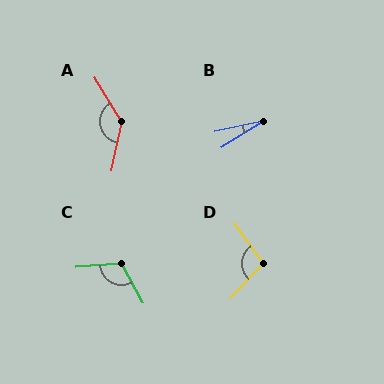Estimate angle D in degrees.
Approximately 101 degrees.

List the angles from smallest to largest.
B (20°), D (101°), C (115°), A (137°).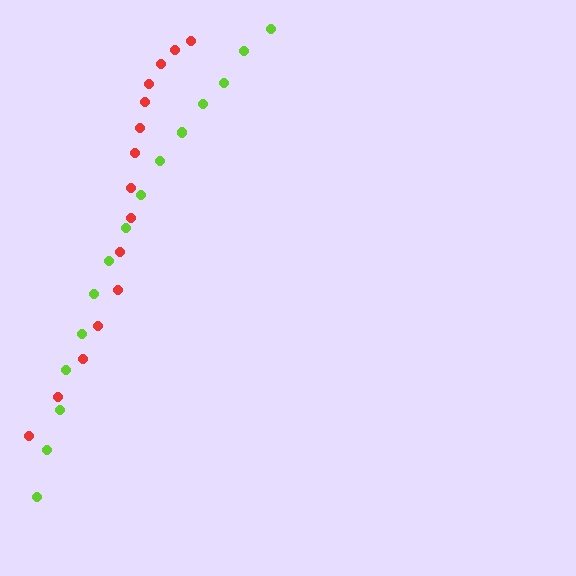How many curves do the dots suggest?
There are 2 distinct paths.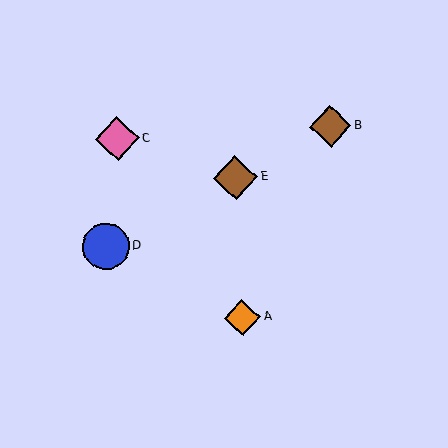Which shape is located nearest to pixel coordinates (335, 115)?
The brown diamond (labeled B) at (330, 126) is nearest to that location.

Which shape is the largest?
The blue circle (labeled D) is the largest.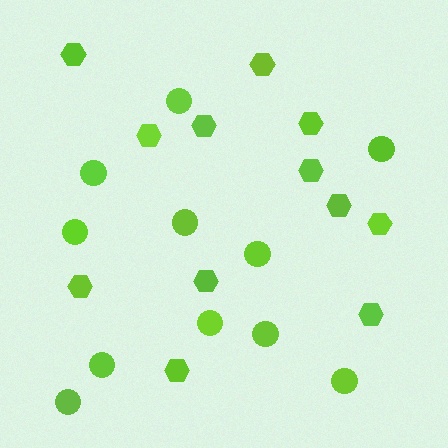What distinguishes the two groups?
There are 2 groups: one group of circles (11) and one group of hexagons (12).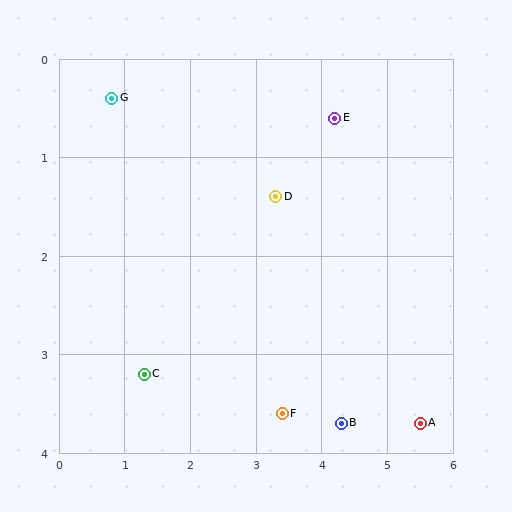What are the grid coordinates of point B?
Point B is at approximately (4.3, 3.7).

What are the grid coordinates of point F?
Point F is at approximately (3.4, 3.6).